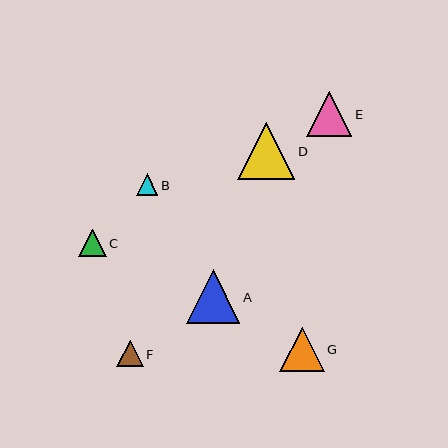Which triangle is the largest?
Triangle D is the largest with a size of approximately 57 pixels.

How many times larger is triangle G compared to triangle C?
Triangle G is approximately 1.6 times the size of triangle C.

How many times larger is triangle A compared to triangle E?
Triangle A is approximately 1.2 times the size of triangle E.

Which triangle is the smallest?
Triangle B is the smallest with a size of approximately 21 pixels.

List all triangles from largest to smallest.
From largest to smallest: D, A, E, G, C, F, B.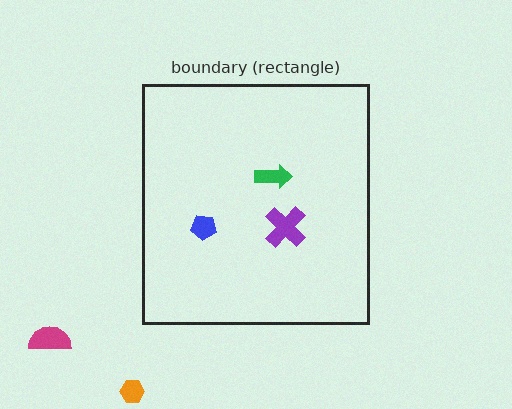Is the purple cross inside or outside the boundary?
Inside.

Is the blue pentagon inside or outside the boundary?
Inside.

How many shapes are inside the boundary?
3 inside, 2 outside.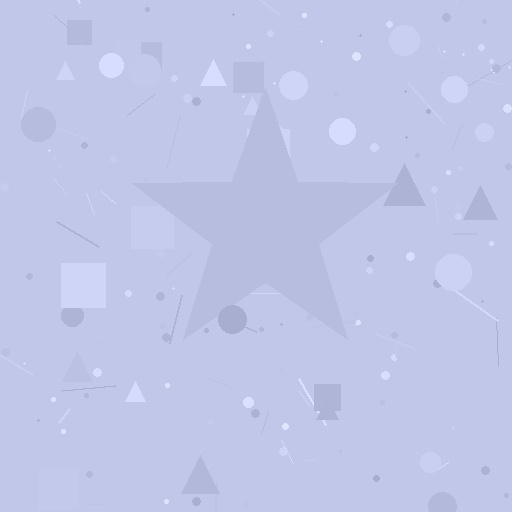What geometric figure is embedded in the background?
A star is embedded in the background.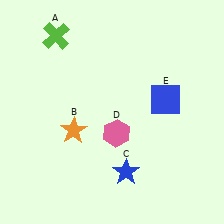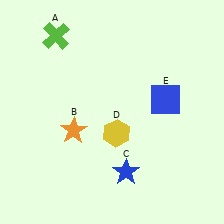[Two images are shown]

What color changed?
The hexagon (D) changed from pink in Image 1 to yellow in Image 2.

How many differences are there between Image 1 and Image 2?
There is 1 difference between the two images.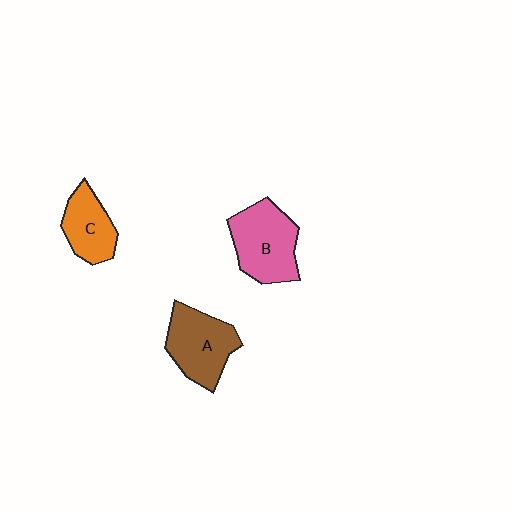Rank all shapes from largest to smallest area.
From largest to smallest: B (pink), A (brown), C (orange).